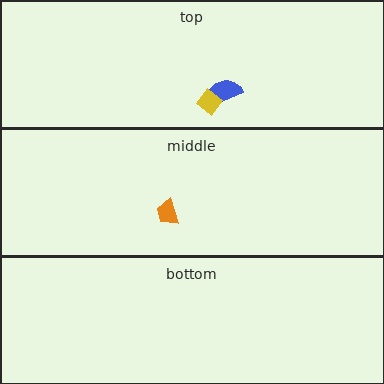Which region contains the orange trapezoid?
The middle region.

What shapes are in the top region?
The blue semicircle, the yellow diamond.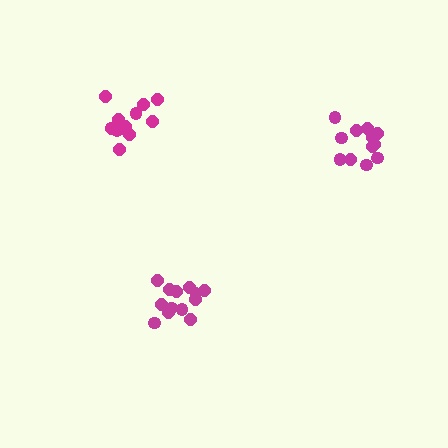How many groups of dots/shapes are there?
There are 3 groups.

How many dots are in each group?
Group 1: 14 dots, Group 2: 12 dots, Group 3: 13 dots (39 total).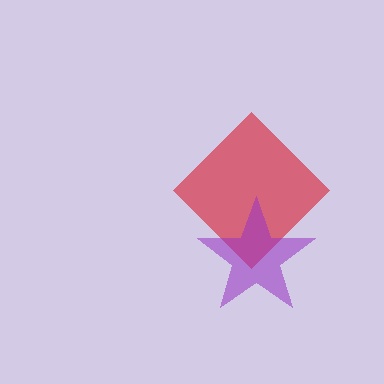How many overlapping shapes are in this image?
There are 2 overlapping shapes in the image.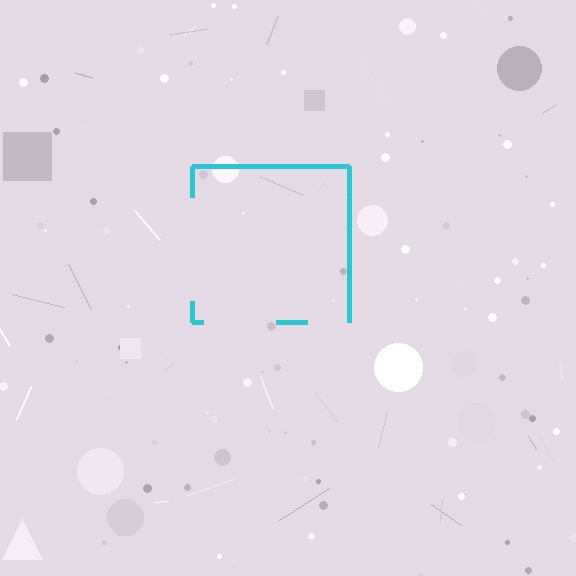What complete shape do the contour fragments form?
The contour fragments form a square.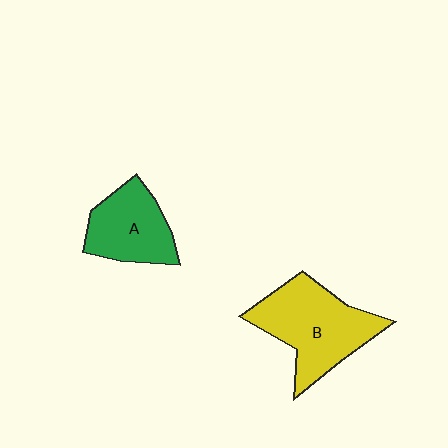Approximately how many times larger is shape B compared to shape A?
Approximately 1.4 times.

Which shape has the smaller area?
Shape A (green).